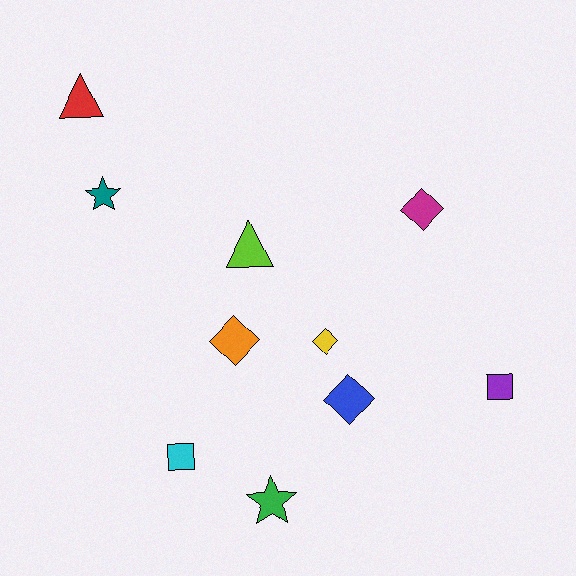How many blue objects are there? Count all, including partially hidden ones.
There is 1 blue object.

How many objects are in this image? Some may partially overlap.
There are 10 objects.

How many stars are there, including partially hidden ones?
There are 2 stars.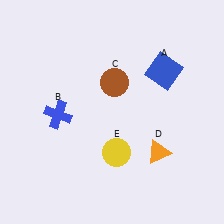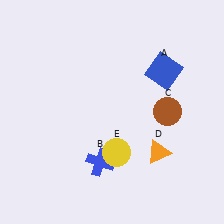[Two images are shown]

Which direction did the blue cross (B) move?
The blue cross (B) moved down.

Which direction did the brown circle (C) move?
The brown circle (C) moved right.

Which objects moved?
The objects that moved are: the blue cross (B), the brown circle (C).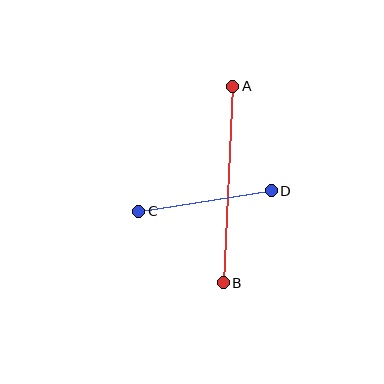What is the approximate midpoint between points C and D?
The midpoint is at approximately (205, 201) pixels.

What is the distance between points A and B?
The distance is approximately 197 pixels.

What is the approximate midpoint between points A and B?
The midpoint is at approximately (228, 185) pixels.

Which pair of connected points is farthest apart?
Points A and B are farthest apart.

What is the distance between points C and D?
The distance is approximately 134 pixels.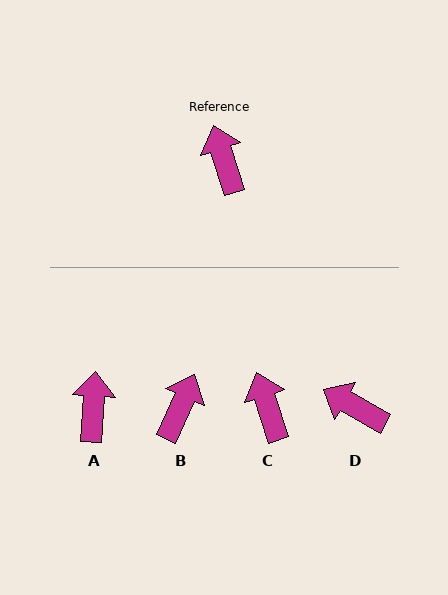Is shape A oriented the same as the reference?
No, it is off by about 21 degrees.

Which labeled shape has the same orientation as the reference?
C.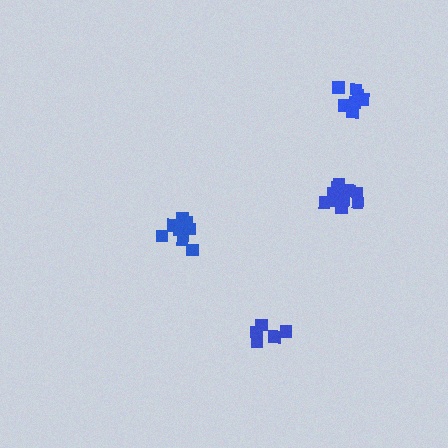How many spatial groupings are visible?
There are 4 spatial groupings.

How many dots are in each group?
Group 1: 11 dots, Group 2: 10 dots, Group 3: 5 dots, Group 4: 7 dots (33 total).